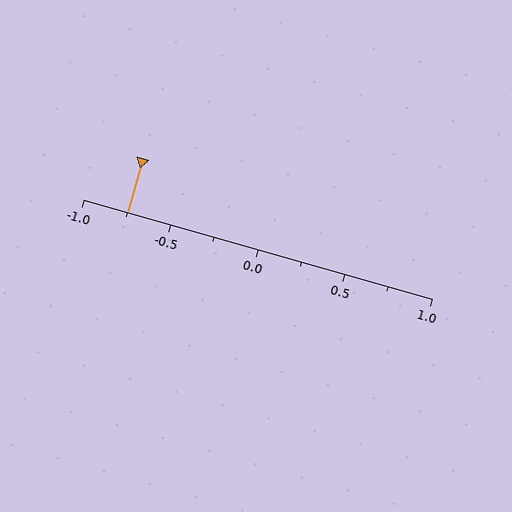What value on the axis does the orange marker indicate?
The marker indicates approximately -0.75.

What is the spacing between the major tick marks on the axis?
The major ticks are spaced 0.5 apart.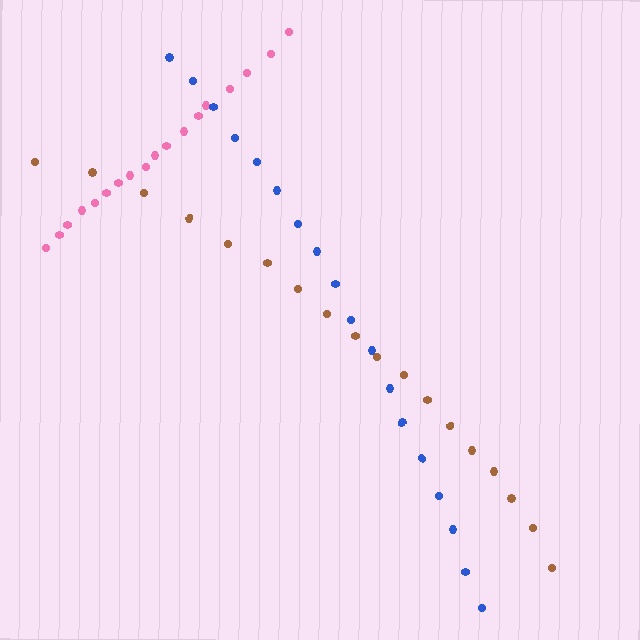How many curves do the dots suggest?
There are 3 distinct paths.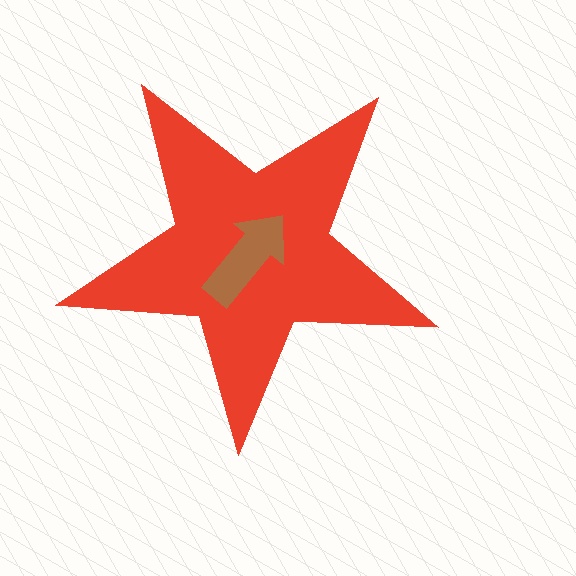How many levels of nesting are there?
2.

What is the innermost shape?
The brown arrow.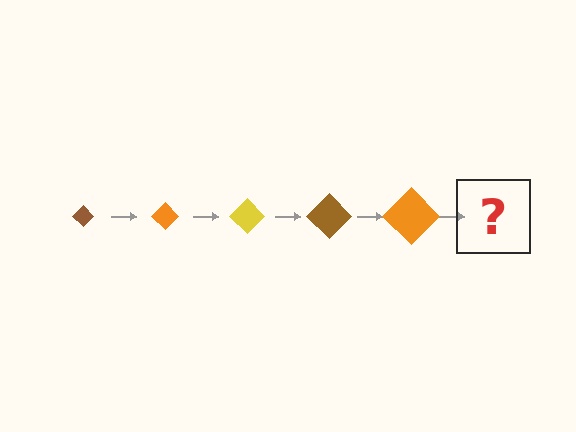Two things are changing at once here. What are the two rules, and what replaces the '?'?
The two rules are that the diamond grows larger each step and the color cycles through brown, orange, and yellow. The '?' should be a yellow diamond, larger than the previous one.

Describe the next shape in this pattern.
It should be a yellow diamond, larger than the previous one.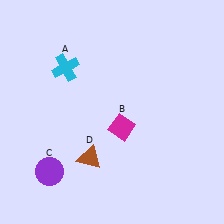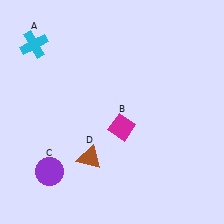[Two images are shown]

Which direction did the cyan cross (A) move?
The cyan cross (A) moved left.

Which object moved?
The cyan cross (A) moved left.